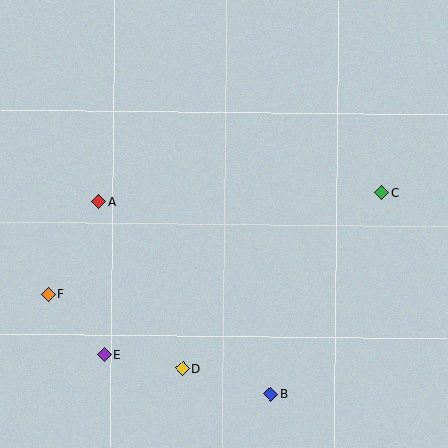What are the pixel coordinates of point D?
Point D is at (183, 368).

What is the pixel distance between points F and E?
The distance between F and E is 81 pixels.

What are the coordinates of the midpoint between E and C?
The midpoint between E and C is at (243, 274).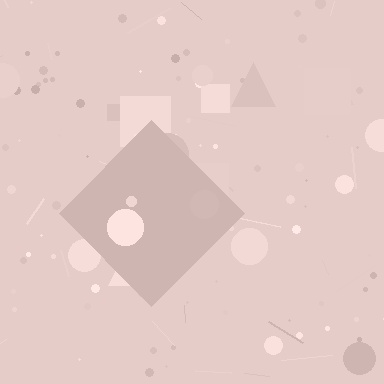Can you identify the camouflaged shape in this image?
The camouflaged shape is a diamond.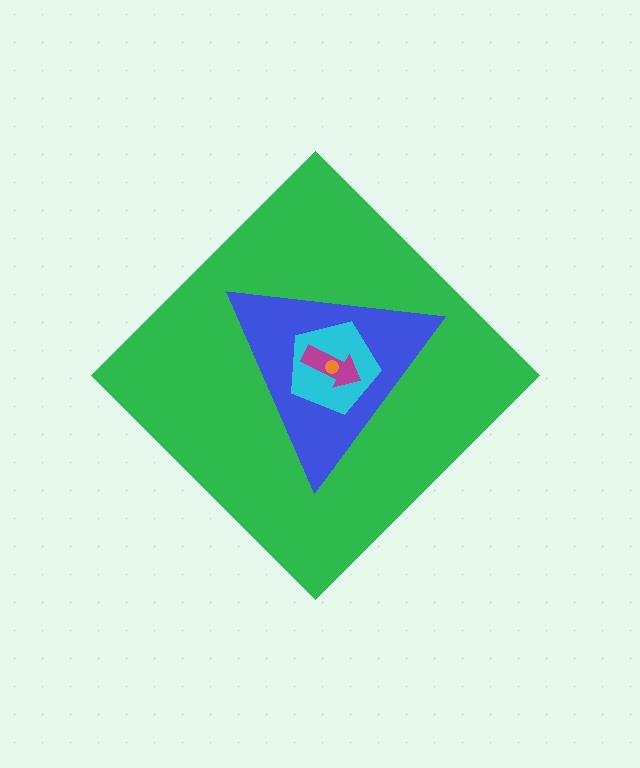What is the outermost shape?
The green diamond.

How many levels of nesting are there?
5.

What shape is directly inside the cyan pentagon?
The magenta arrow.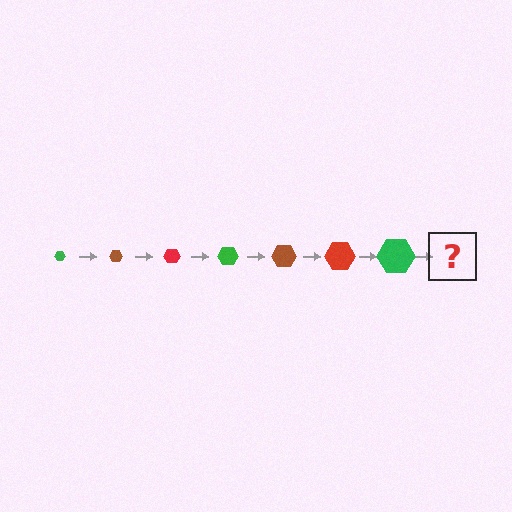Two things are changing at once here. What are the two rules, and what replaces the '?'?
The two rules are that the hexagon grows larger each step and the color cycles through green, brown, and red. The '?' should be a brown hexagon, larger than the previous one.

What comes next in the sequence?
The next element should be a brown hexagon, larger than the previous one.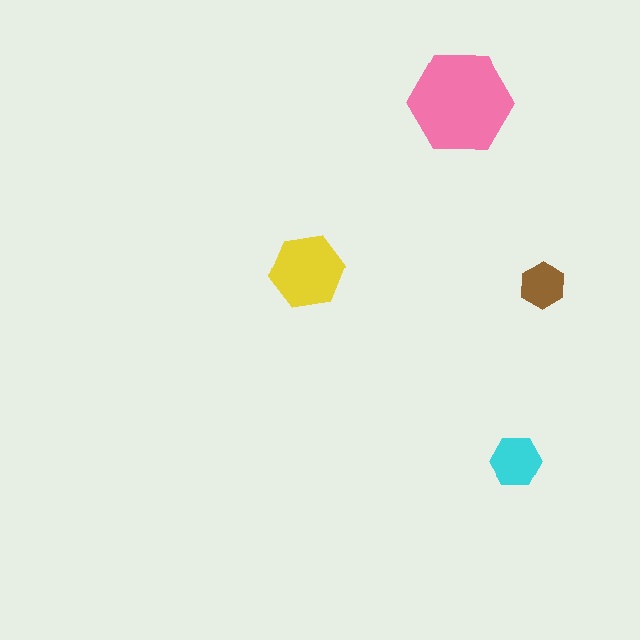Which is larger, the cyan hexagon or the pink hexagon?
The pink one.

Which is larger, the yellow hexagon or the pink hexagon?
The pink one.